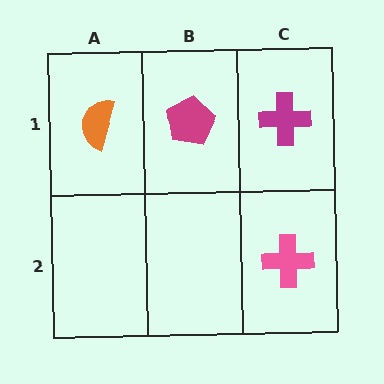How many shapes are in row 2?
1 shape.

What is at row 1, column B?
A magenta pentagon.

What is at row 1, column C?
A magenta cross.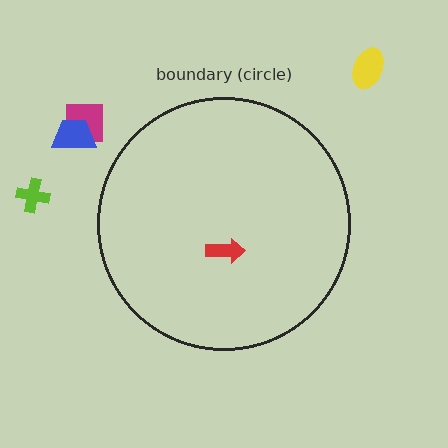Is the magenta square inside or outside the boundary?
Outside.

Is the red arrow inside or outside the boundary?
Inside.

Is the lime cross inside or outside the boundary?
Outside.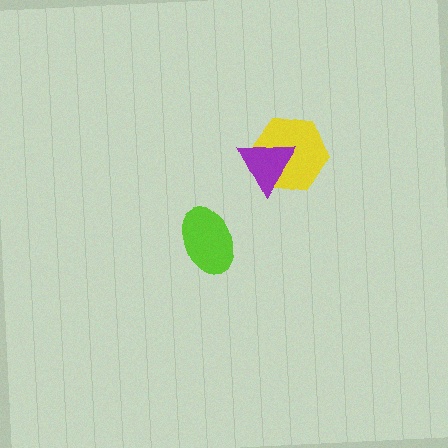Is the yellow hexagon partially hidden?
Yes, it is partially covered by another shape.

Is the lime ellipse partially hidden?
No, no other shape covers it.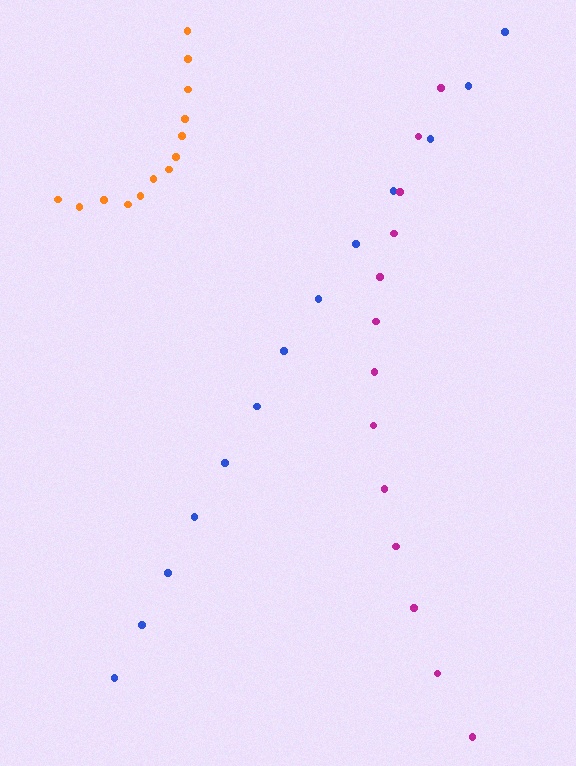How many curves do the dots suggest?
There are 3 distinct paths.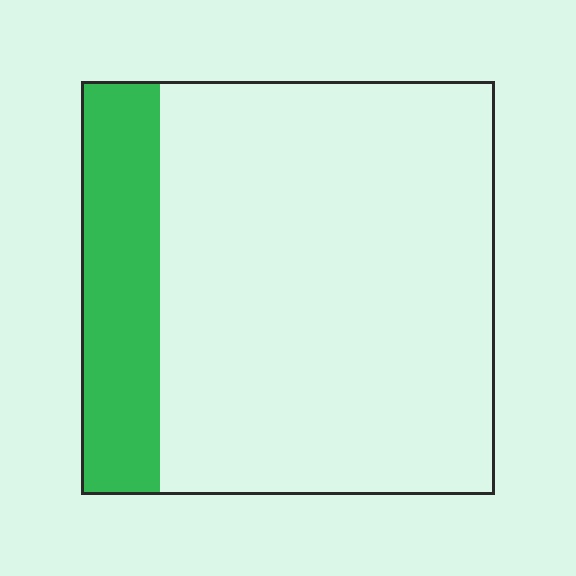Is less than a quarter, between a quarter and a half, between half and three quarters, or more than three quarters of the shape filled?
Less than a quarter.